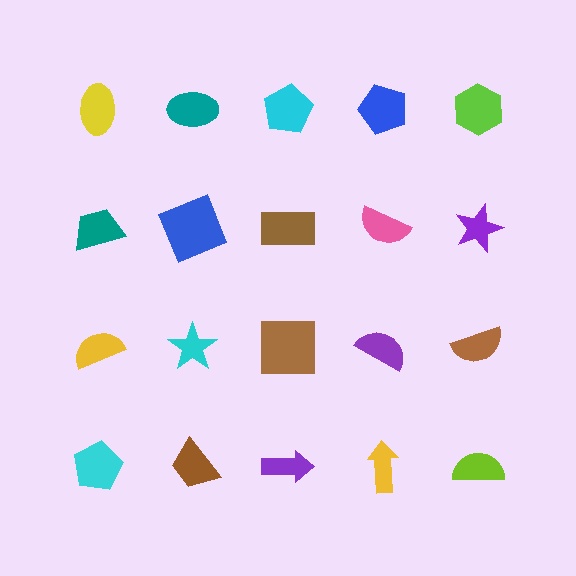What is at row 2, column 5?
A purple star.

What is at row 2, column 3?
A brown rectangle.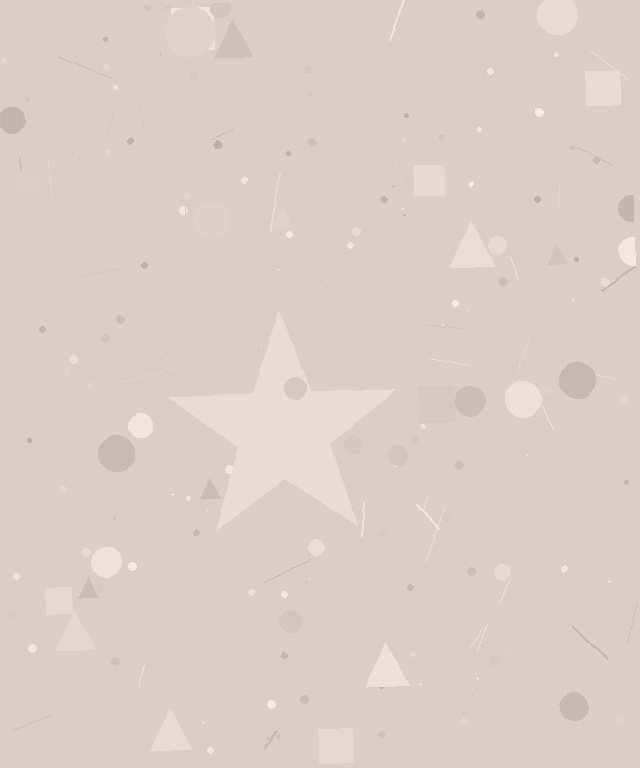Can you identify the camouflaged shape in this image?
The camouflaged shape is a star.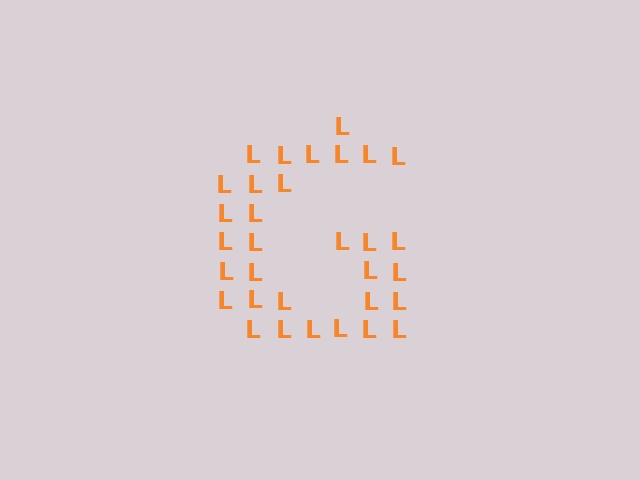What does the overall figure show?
The overall figure shows the letter G.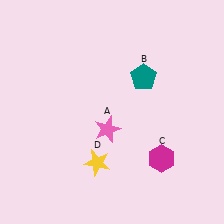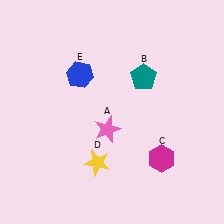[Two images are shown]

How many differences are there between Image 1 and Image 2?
There is 1 difference between the two images.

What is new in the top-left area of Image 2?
A blue hexagon (E) was added in the top-left area of Image 2.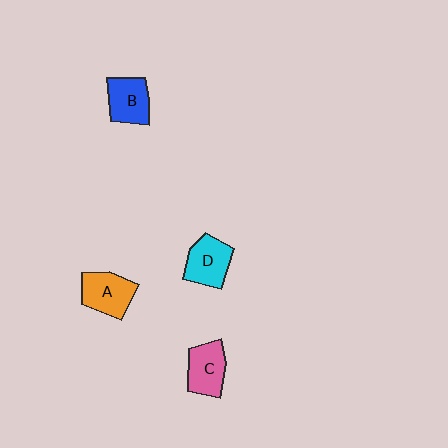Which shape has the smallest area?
Shape B (blue).